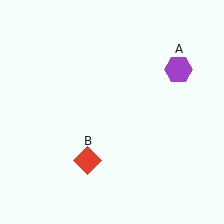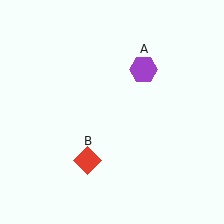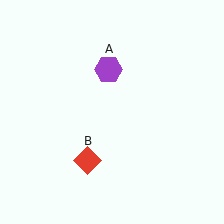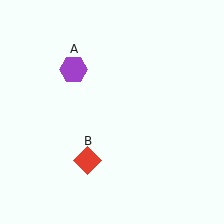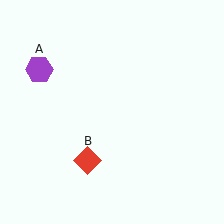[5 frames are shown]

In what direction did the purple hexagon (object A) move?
The purple hexagon (object A) moved left.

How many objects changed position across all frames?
1 object changed position: purple hexagon (object A).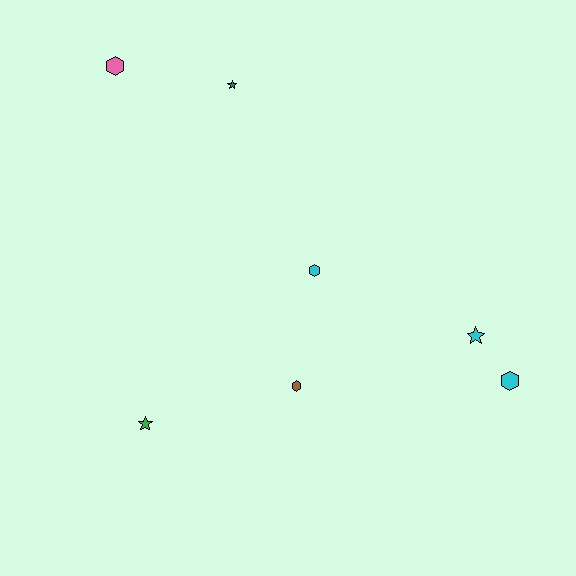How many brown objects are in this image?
There is 1 brown object.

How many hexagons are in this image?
There are 4 hexagons.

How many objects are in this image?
There are 7 objects.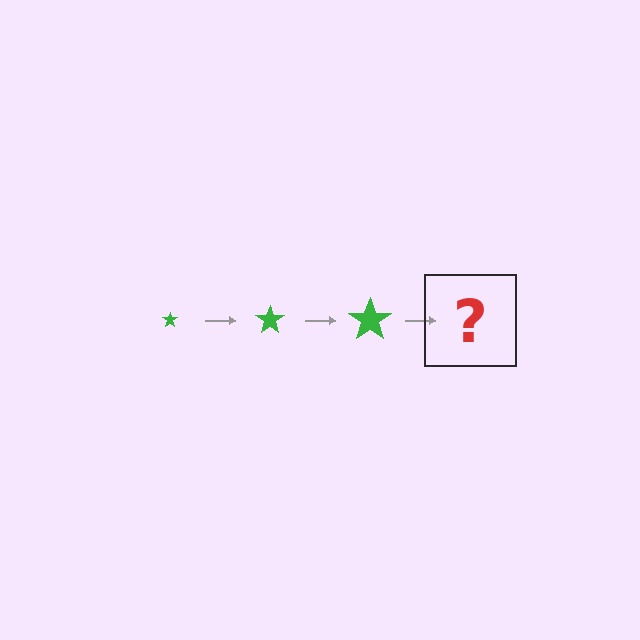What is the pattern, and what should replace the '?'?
The pattern is that the star gets progressively larger each step. The '?' should be a green star, larger than the previous one.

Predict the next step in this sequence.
The next step is a green star, larger than the previous one.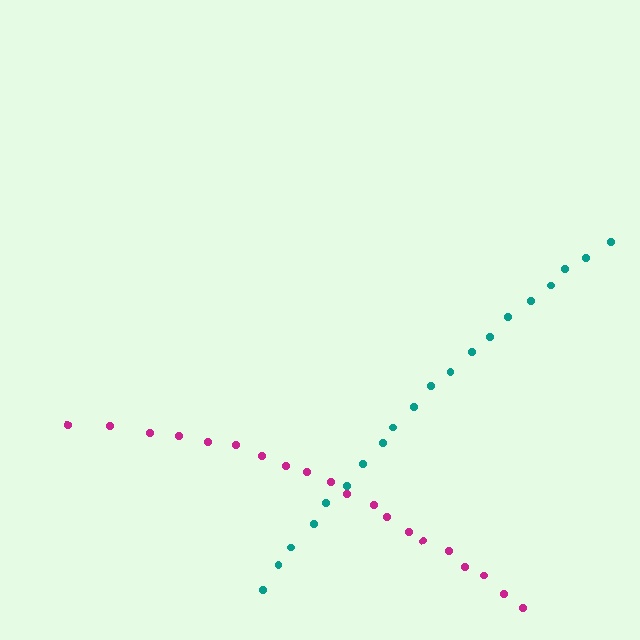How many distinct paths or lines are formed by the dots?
There are 2 distinct paths.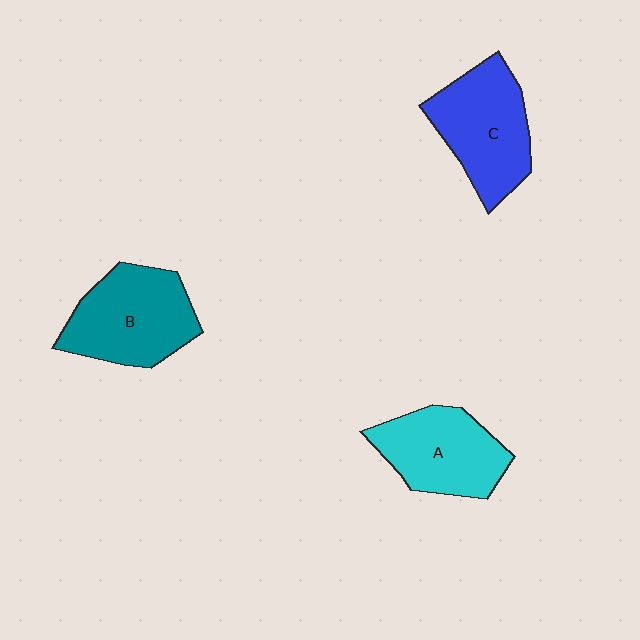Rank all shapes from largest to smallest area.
From largest to smallest: B (teal), C (blue), A (cyan).